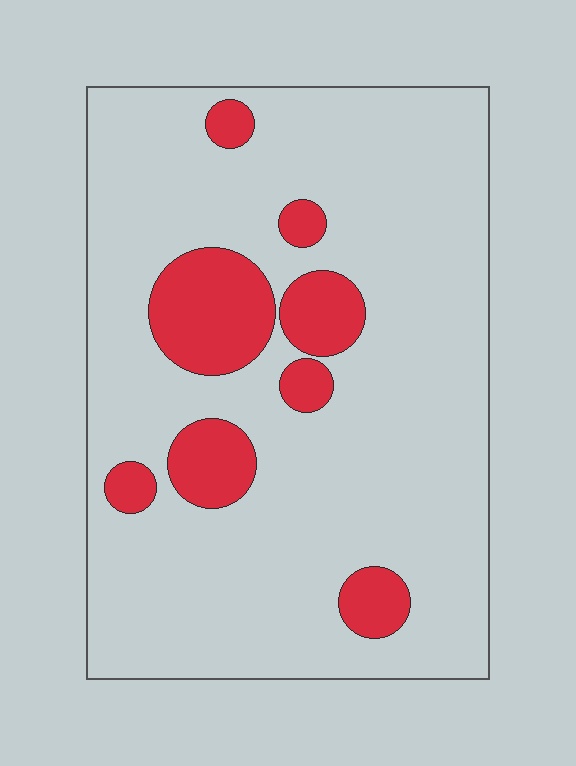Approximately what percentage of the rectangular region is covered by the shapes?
Approximately 15%.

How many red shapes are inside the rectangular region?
8.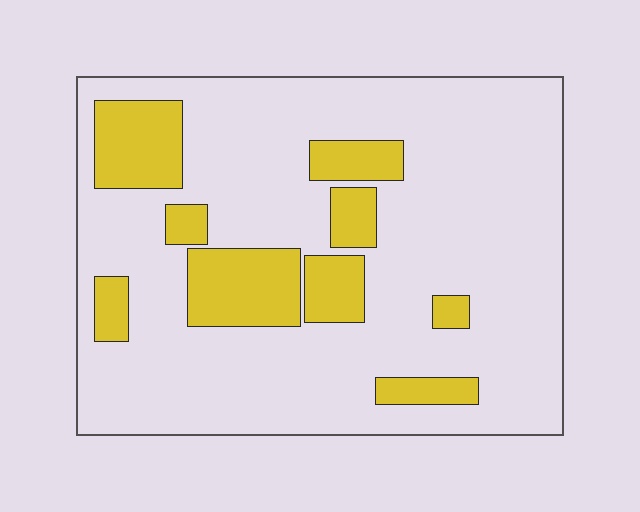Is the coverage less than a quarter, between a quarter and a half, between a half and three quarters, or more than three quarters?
Less than a quarter.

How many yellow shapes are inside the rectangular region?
9.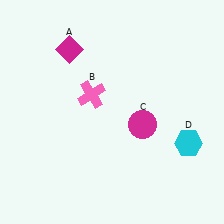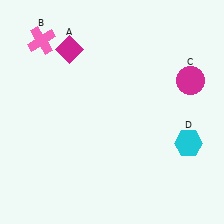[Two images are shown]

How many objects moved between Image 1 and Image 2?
2 objects moved between the two images.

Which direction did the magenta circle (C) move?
The magenta circle (C) moved right.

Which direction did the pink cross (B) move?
The pink cross (B) moved up.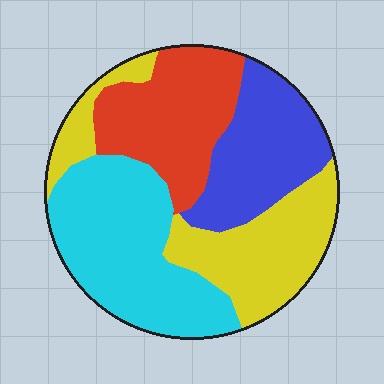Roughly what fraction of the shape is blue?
Blue takes up about one fifth (1/5) of the shape.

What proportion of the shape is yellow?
Yellow takes up about one quarter (1/4) of the shape.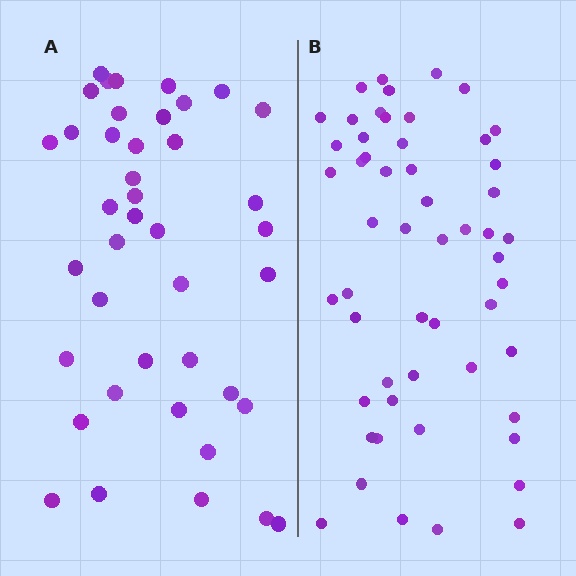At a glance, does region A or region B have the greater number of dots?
Region B (the right region) has more dots.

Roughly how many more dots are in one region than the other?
Region B has approximately 15 more dots than region A.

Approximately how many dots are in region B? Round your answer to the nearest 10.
About 50 dots. (The exact count is 54, which rounds to 50.)